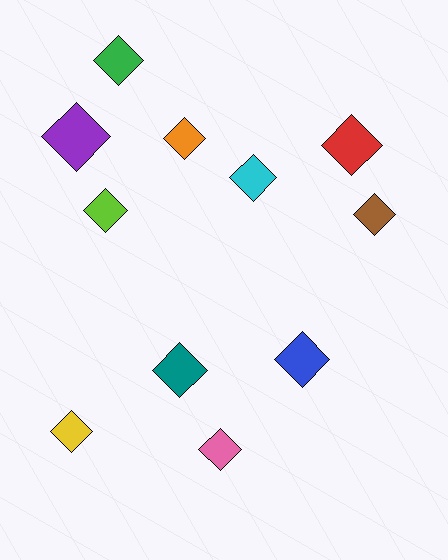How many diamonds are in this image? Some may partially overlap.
There are 11 diamonds.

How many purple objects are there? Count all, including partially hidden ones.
There is 1 purple object.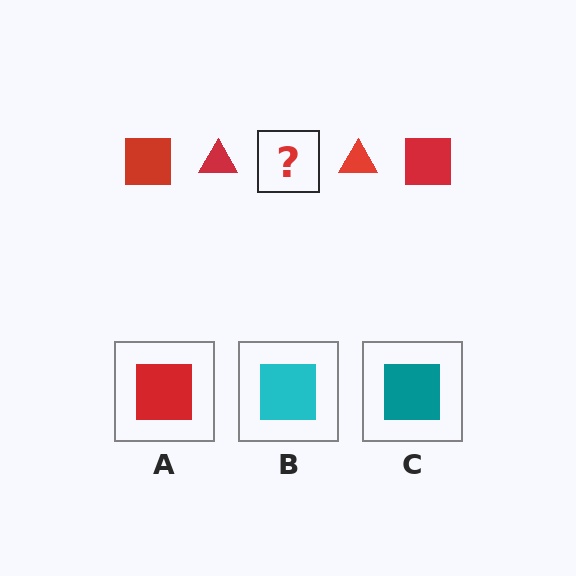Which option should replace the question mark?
Option A.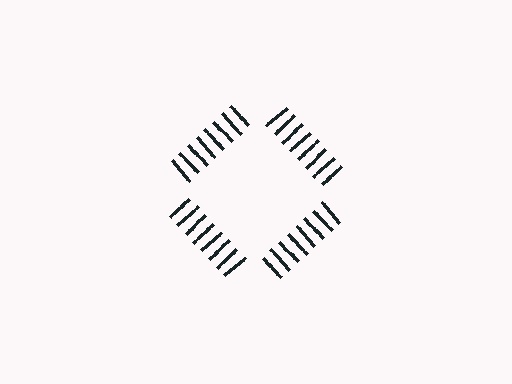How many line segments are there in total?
32 — 8 along each of the 4 edges.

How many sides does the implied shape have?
4 sides — the line-ends trace a square.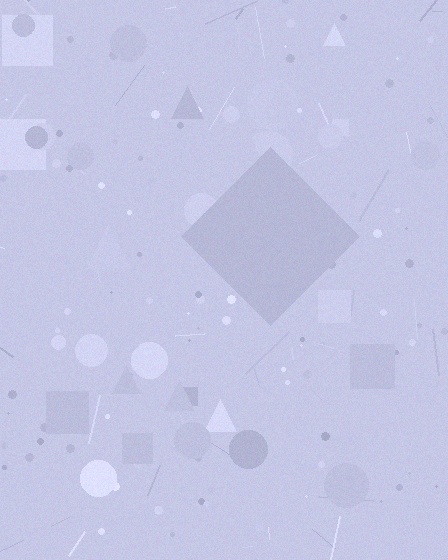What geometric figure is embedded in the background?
A diamond is embedded in the background.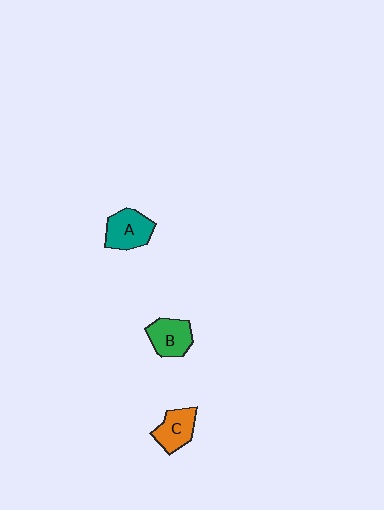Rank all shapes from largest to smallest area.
From largest to smallest: A (teal), B (green), C (orange).